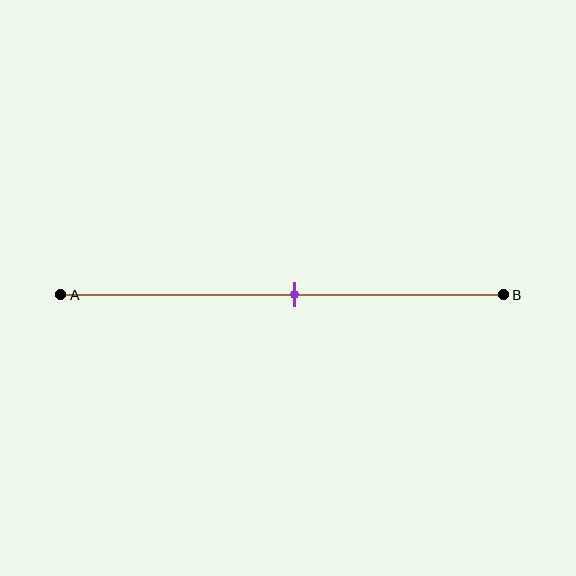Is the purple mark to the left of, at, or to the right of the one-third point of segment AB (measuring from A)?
The purple mark is to the right of the one-third point of segment AB.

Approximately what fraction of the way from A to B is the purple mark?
The purple mark is approximately 55% of the way from A to B.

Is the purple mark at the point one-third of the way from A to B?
No, the mark is at about 55% from A, not at the 33% one-third point.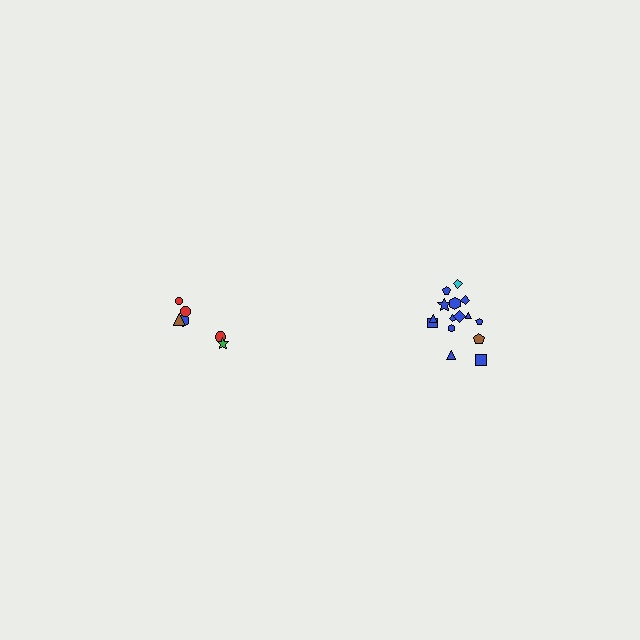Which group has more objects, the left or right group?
The right group.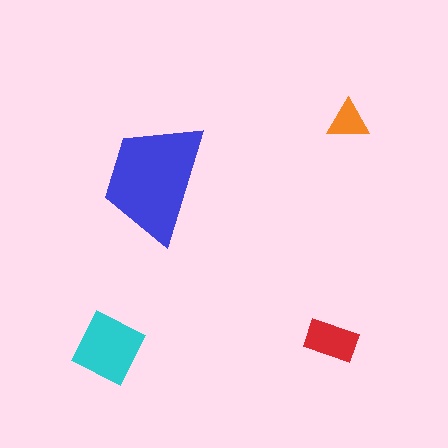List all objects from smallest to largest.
The orange triangle, the red rectangle, the cyan diamond, the blue trapezoid.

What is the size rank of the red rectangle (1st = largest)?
3rd.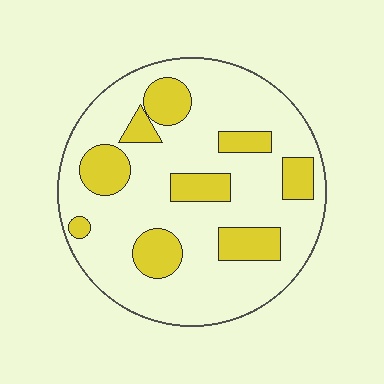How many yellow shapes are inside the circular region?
9.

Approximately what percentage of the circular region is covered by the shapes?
Approximately 25%.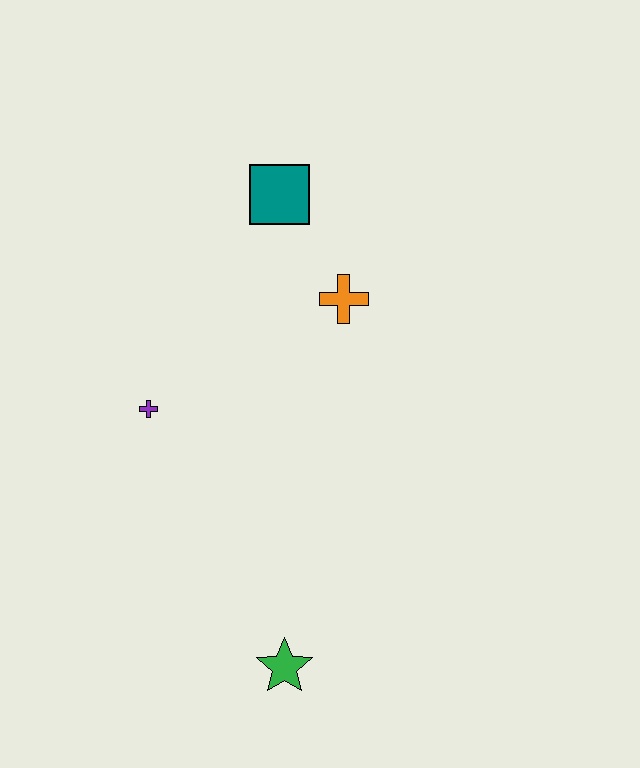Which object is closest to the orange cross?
The teal square is closest to the orange cross.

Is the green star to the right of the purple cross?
Yes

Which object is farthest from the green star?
The teal square is farthest from the green star.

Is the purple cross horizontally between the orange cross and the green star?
No